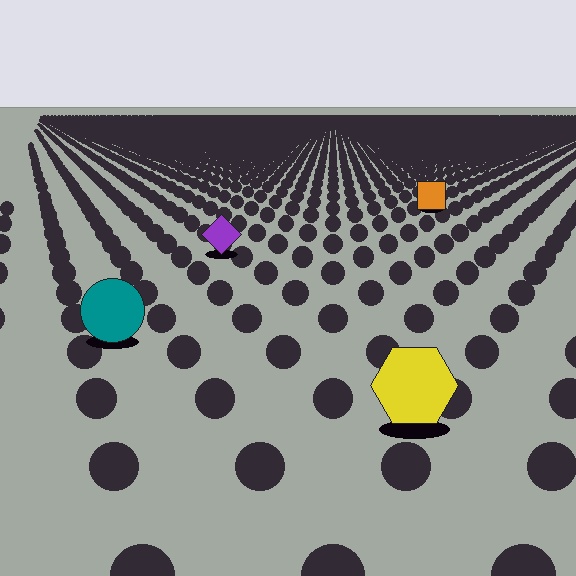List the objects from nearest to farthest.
From nearest to farthest: the yellow hexagon, the teal circle, the purple diamond, the orange square.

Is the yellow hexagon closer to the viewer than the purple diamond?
Yes. The yellow hexagon is closer — you can tell from the texture gradient: the ground texture is coarser near it.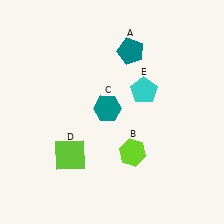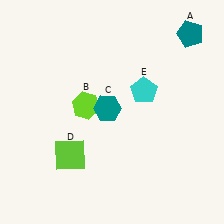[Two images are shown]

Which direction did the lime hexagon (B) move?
The lime hexagon (B) moved up.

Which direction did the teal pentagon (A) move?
The teal pentagon (A) moved right.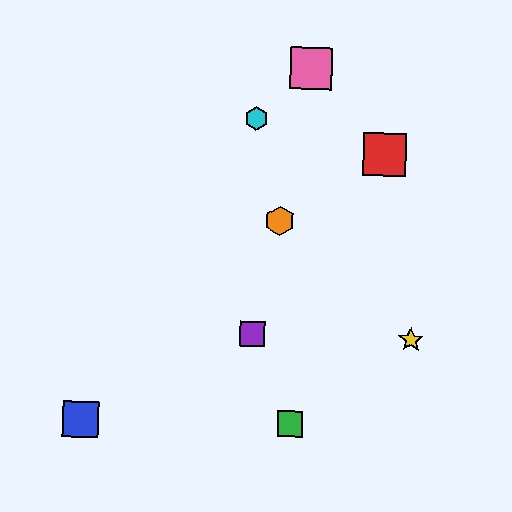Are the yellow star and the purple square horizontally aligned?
Yes, both are at y≈340.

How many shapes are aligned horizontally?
2 shapes (the yellow star, the purple square) are aligned horizontally.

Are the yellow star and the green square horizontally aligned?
No, the yellow star is at y≈340 and the green square is at y≈424.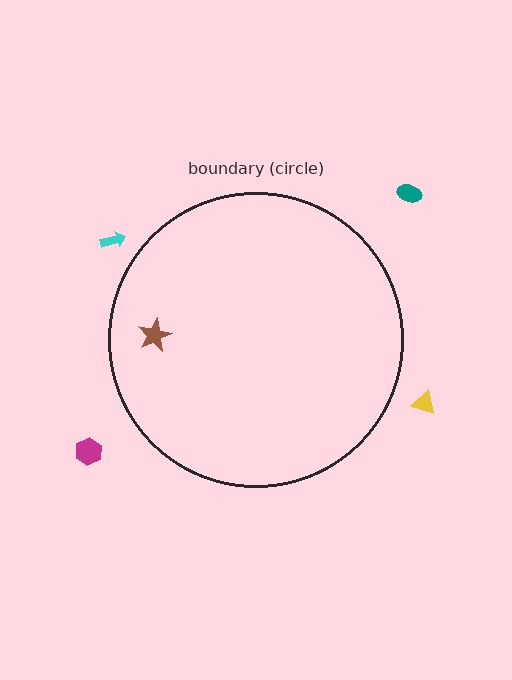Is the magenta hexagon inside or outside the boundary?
Outside.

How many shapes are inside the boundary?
1 inside, 4 outside.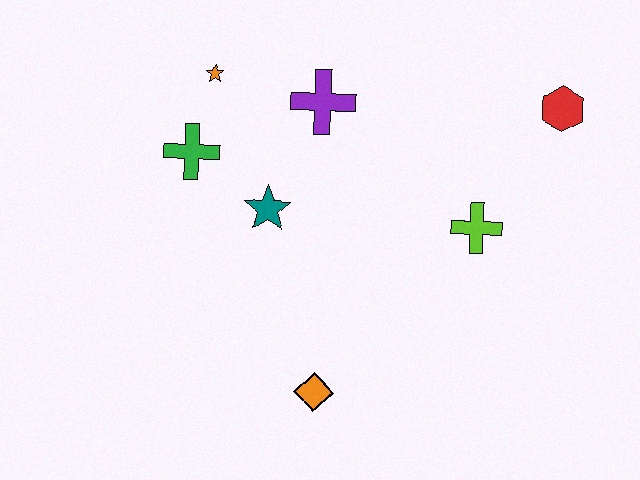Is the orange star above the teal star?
Yes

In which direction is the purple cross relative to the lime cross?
The purple cross is to the left of the lime cross.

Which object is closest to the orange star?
The green cross is closest to the orange star.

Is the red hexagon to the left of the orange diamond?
No